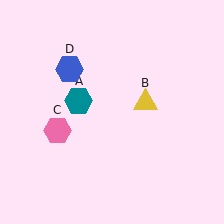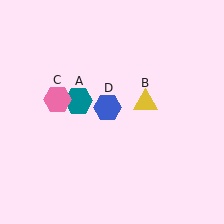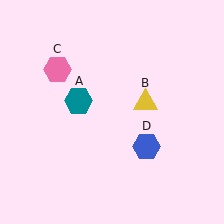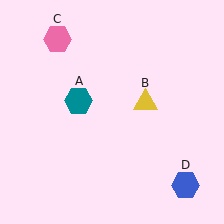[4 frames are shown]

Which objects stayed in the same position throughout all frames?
Teal hexagon (object A) and yellow triangle (object B) remained stationary.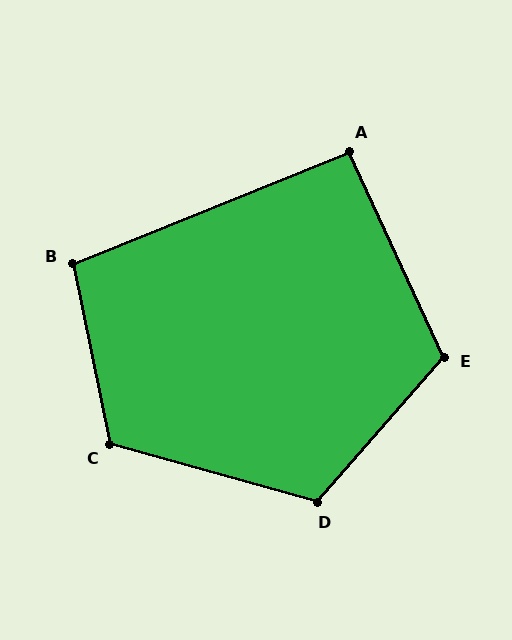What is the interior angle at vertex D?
Approximately 116 degrees (obtuse).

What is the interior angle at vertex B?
Approximately 100 degrees (obtuse).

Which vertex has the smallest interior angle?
A, at approximately 93 degrees.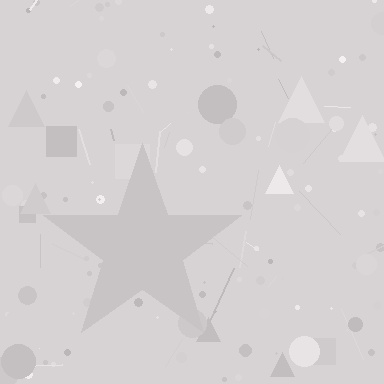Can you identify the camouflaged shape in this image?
The camouflaged shape is a star.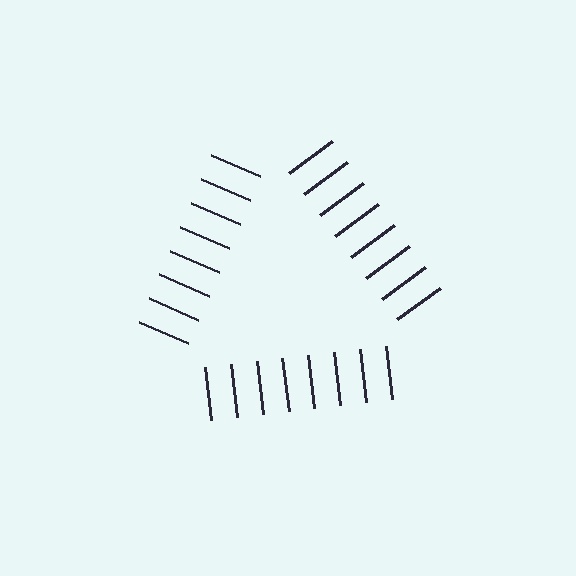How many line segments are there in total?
24 — 8 along each of the 3 edges.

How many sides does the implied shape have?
3 sides — the line-ends trace a triangle.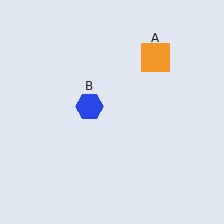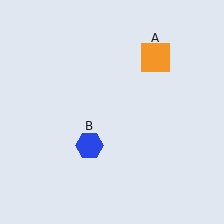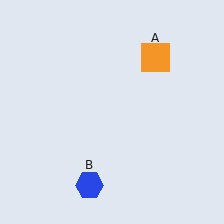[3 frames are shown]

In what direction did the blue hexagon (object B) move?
The blue hexagon (object B) moved down.